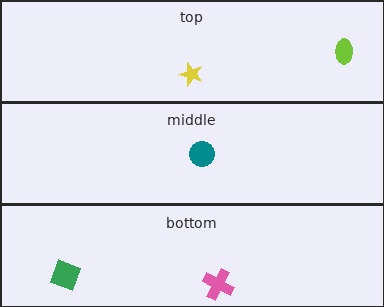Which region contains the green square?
The bottom region.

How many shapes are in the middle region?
1.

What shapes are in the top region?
The yellow star, the lime ellipse.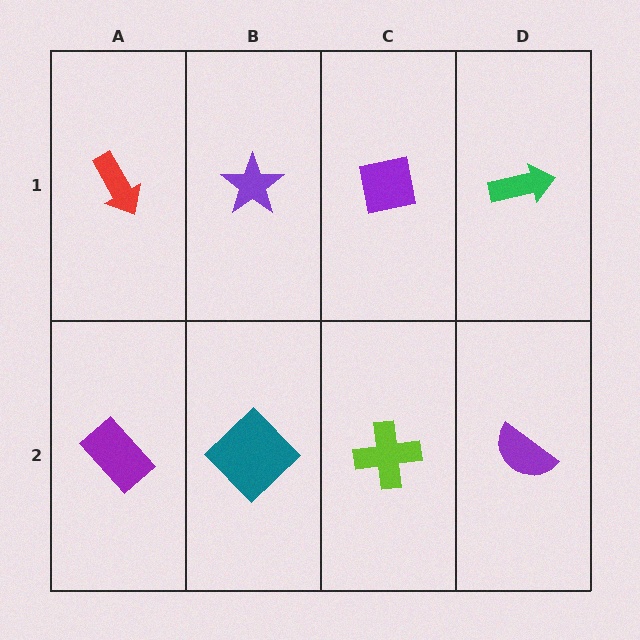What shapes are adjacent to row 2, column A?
A red arrow (row 1, column A), a teal diamond (row 2, column B).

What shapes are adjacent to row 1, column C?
A lime cross (row 2, column C), a purple star (row 1, column B), a green arrow (row 1, column D).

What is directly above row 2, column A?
A red arrow.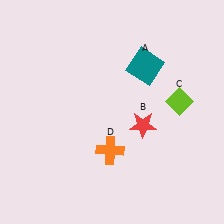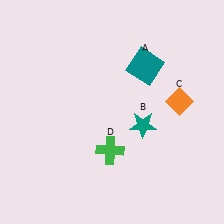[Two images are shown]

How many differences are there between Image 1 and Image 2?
There are 3 differences between the two images.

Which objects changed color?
B changed from red to teal. C changed from lime to orange. D changed from orange to green.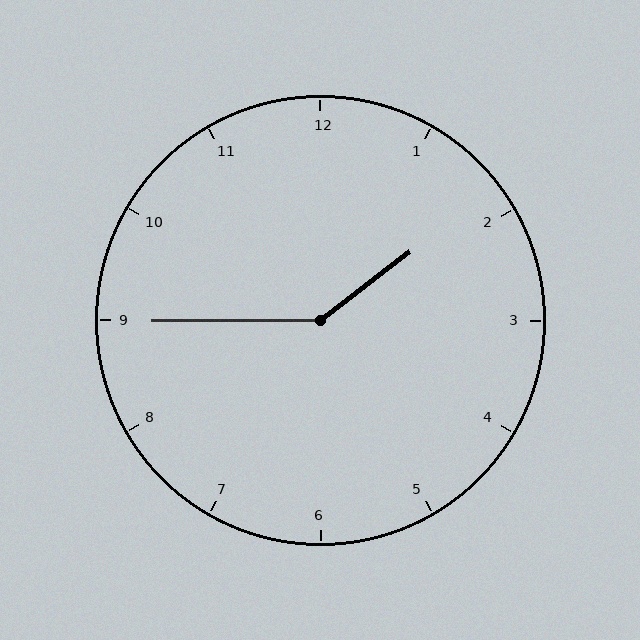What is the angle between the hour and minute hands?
Approximately 142 degrees.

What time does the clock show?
1:45.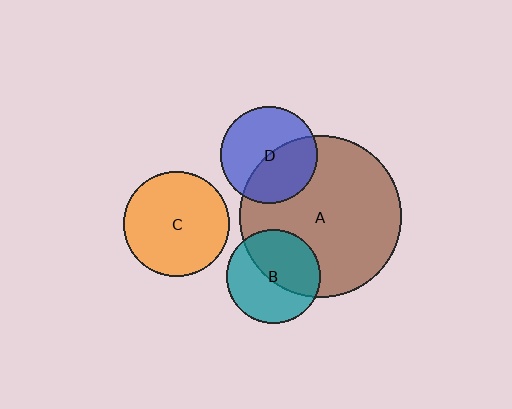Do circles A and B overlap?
Yes.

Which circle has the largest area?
Circle A (brown).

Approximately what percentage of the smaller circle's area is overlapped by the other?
Approximately 50%.